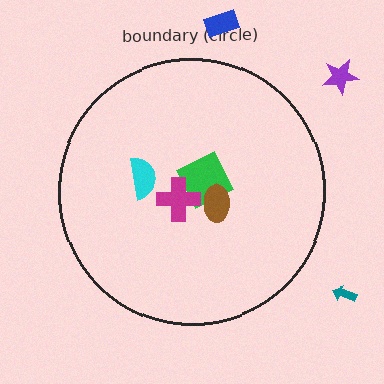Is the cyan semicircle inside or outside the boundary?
Inside.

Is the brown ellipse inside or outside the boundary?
Inside.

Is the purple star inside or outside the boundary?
Outside.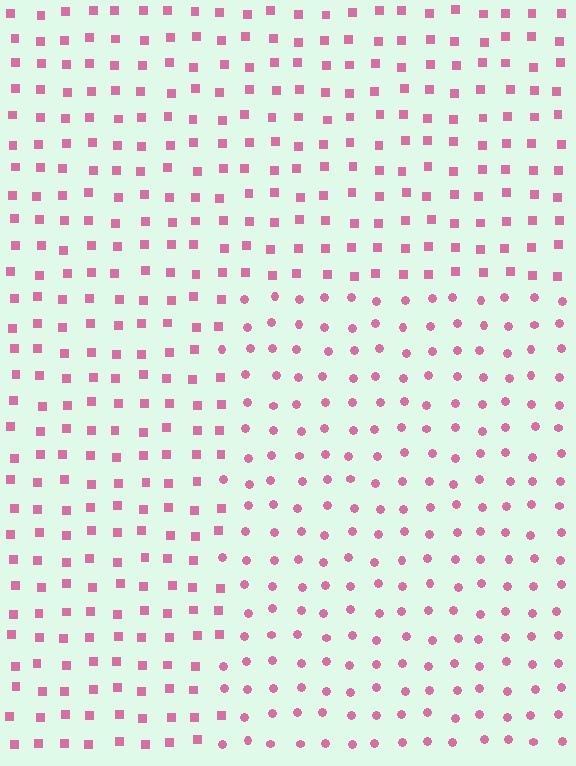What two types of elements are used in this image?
The image uses circles inside the rectangle region and squares outside it.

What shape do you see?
I see a rectangle.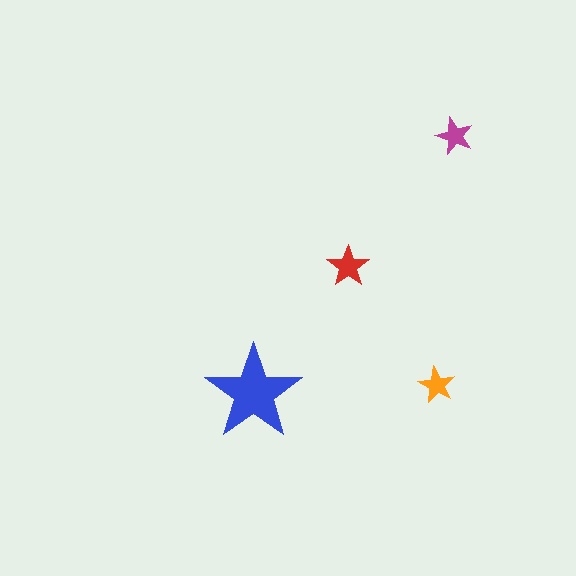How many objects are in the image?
There are 4 objects in the image.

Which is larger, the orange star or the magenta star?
The magenta one.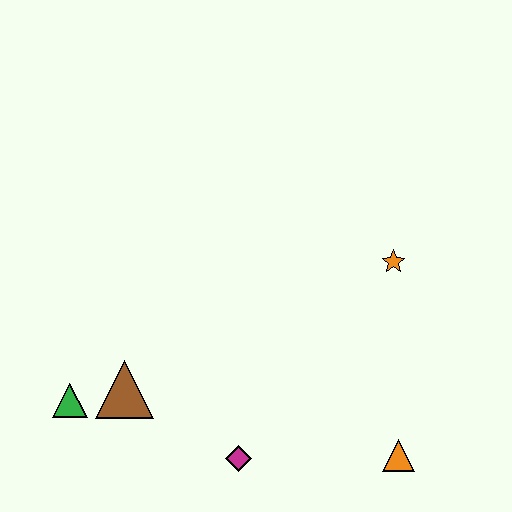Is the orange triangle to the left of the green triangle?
No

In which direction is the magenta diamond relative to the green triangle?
The magenta diamond is to the right of the green triangle.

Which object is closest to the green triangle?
The brown triangle is closest to the green triangle.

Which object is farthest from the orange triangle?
The green triangle is farthest from the orange triangle.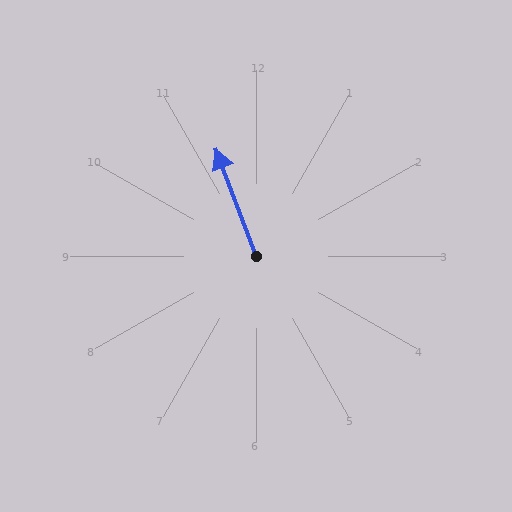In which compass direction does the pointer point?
North.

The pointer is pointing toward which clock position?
Roughly 11 o'clock.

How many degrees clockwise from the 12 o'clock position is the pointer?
Approximately 340 degrees.